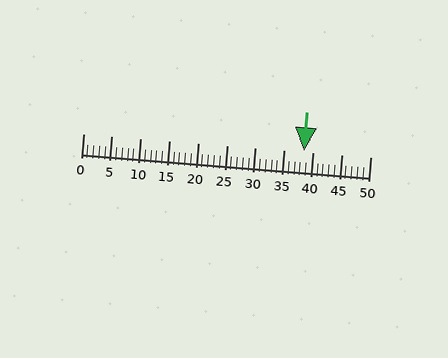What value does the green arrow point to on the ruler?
The green arrow points to approximately 38.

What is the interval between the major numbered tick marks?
The major tick marks are spaced 5 units apart.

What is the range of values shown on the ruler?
The ruler shows values from 0 to 50.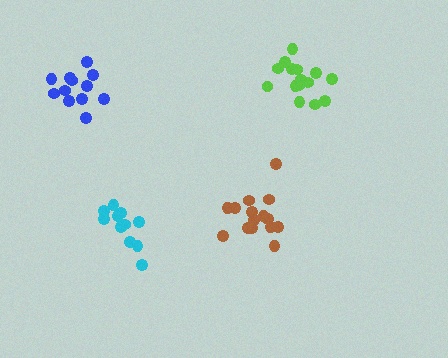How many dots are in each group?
Group 1: 16 dots, Group 2: 15 dots, Group 3: 12 dots, Group 4: 12 dots (55 total).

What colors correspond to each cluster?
The clusters are colored: lime, brown, blue, cyan.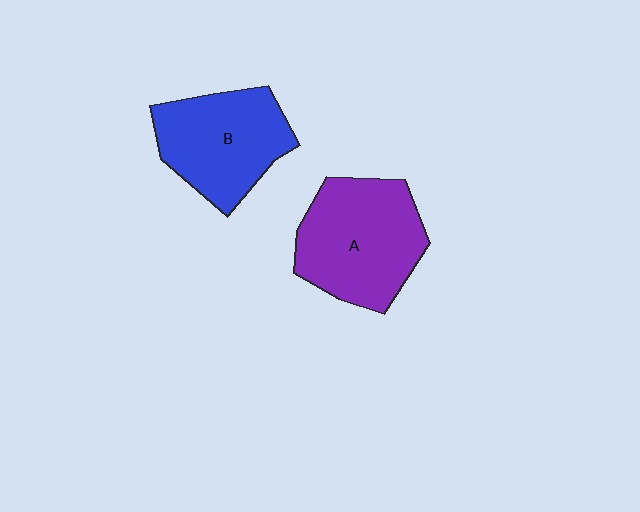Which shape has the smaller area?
Shape B (blue).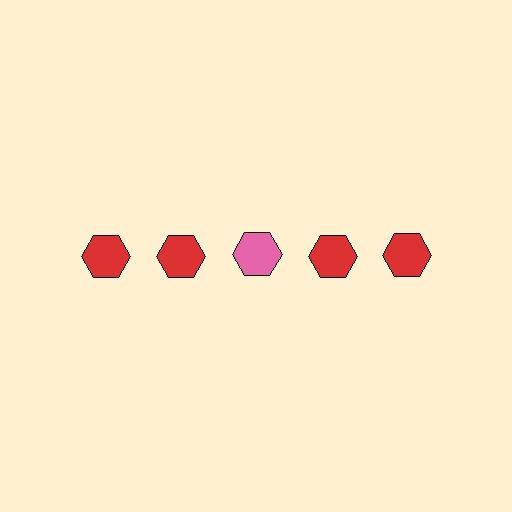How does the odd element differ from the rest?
It has a different color: pink instead of red.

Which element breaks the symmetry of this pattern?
The pink hexagon in the top row, center column breaks the symmetry. All other shapes are red hexagons.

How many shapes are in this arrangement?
There are 5 shapes arranged in a grid pattern.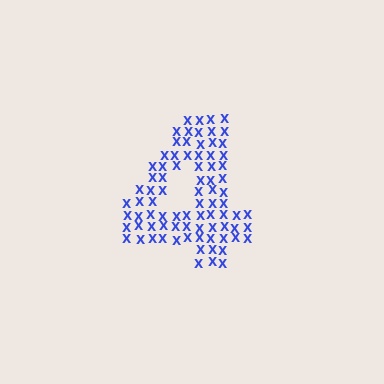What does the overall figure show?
The overall figure shows the digit 4.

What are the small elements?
The small elements are letter X's.